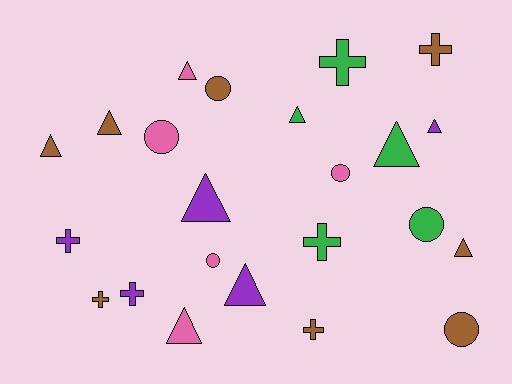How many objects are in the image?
There are 23 objects.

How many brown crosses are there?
There are 3 brown crosses.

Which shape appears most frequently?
Triangle, with 10 objects.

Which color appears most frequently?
Brown, with 8 objects.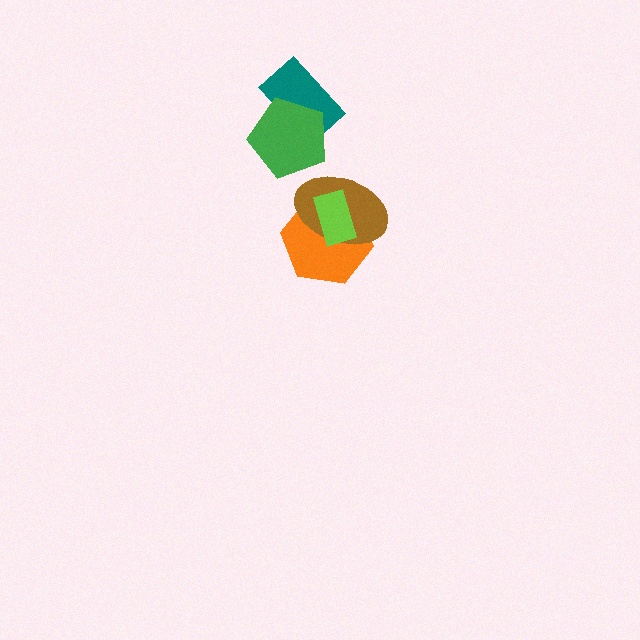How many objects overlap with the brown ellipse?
2 objects overlap with the brown ellipse.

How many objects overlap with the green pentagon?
1 object overlaps with the green pentagon.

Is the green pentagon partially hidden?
No, no other shape covers it.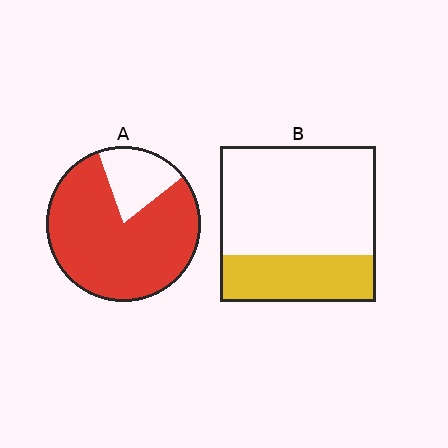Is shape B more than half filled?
No.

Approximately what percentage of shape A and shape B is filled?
A is approximately 80% and B is approximately 30%.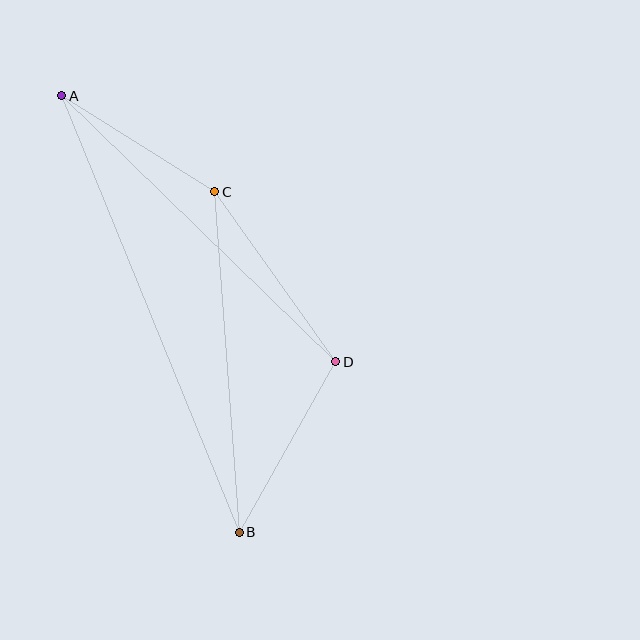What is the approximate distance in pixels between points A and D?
The distance between A and D is approximately 382 pixels.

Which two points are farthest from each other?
Points A and B are farthest from each other.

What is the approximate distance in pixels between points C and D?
The distance between C and D is approximately 209 pixels.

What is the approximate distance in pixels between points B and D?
The distance between B and D is approximately 196 pixels.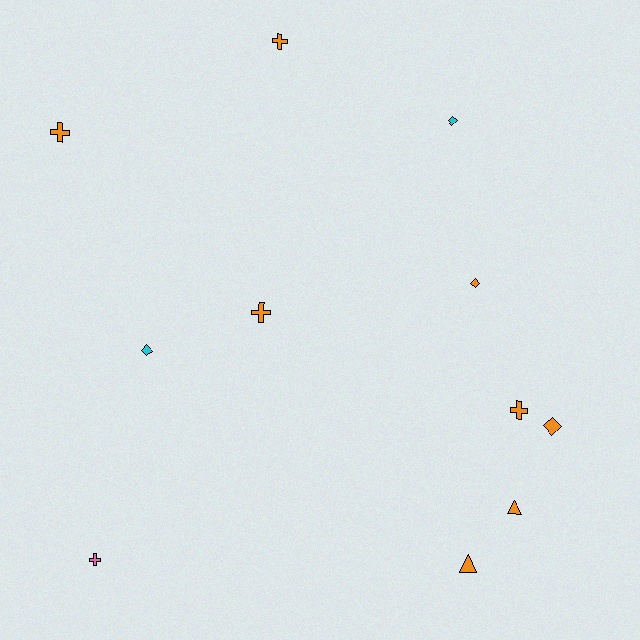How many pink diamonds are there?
There are no pink diamonds.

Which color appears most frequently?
Orange, with 8 objects.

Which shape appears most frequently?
Cross, with 5 objects.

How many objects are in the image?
There are 11 objects.